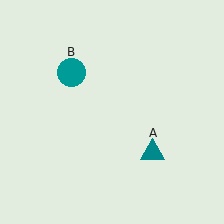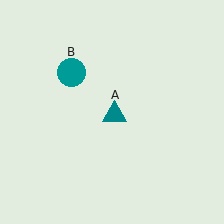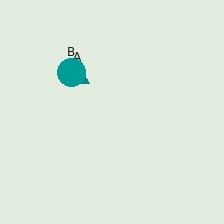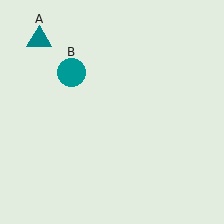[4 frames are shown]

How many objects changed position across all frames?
1 object changed position: teal triangle (object A).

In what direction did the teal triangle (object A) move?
The teal triangle (object A) moved up and to the left.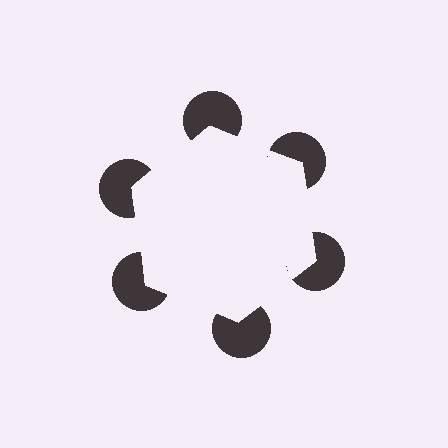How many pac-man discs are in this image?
There are 6 — one at each vertex of the illusory hexagon.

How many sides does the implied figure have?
6 sides.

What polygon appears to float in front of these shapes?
An illusory hexagon — its edges are inferred from the aligned wedge cuts in the pac-man discs, not physically drawn.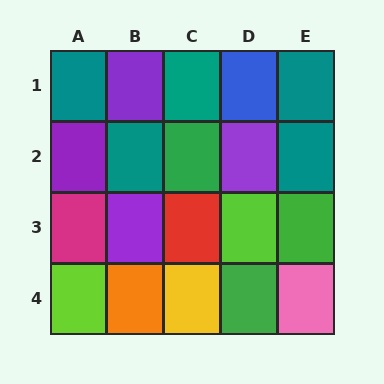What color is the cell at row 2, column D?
Purple.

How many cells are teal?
5 cells are teal.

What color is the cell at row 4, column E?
Pink.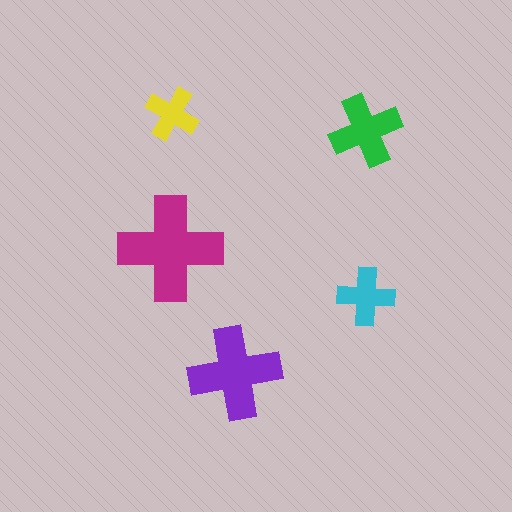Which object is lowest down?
The purple cross is bottommost.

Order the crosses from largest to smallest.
the magenta one, the purple one, the green one, the cyan one, the yellow one.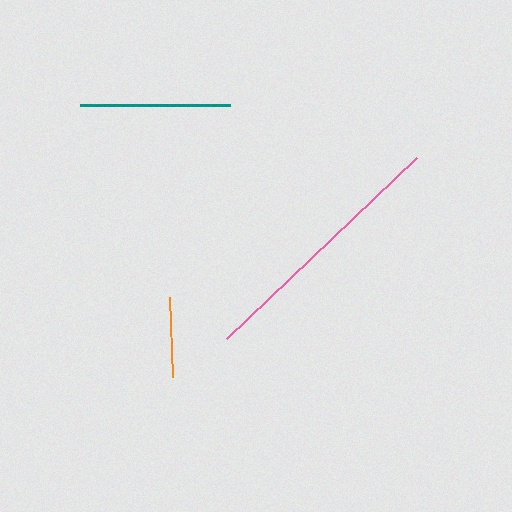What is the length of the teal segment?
The teal segment is approximately 150 pixels long.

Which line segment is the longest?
The pink line is the longest at approximately 263 pixels.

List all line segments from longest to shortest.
From longest to shortest: pink, teal, orange.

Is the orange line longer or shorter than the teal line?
The teal line is longer than the orange line.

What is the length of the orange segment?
The orange segment is approximately 80 pixels long.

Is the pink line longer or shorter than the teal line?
The pink line is longer than the teal line.